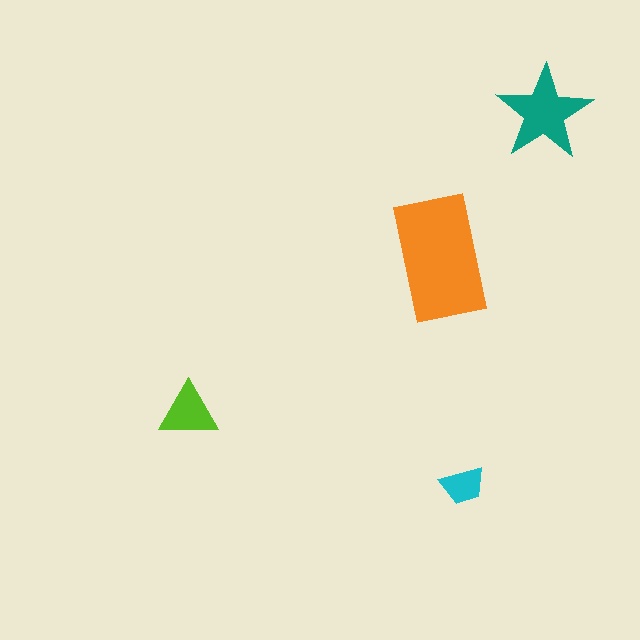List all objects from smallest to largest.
The cyan trapezoid, the lime triangle, the teal star, the orange rectangle.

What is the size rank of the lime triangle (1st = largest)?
3rd.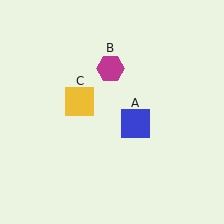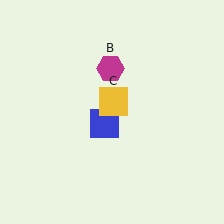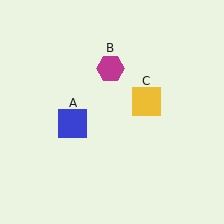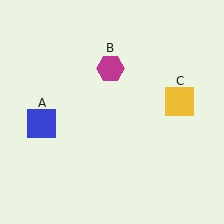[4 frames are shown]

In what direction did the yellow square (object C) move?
The yellow square (object C) moved right.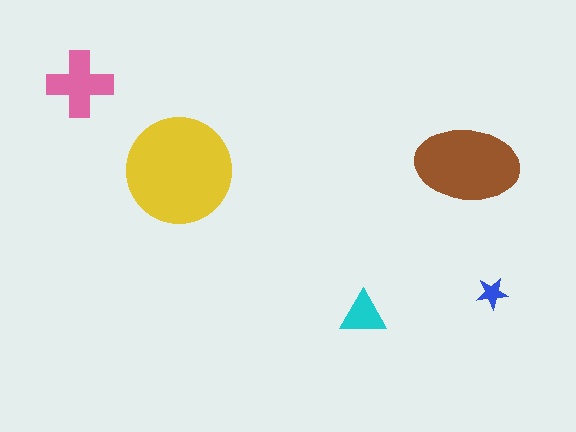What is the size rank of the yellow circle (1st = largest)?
1st.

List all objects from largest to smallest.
The yellow circle, the brown ellipse, the pink cross, the cyan triangle, the blue star.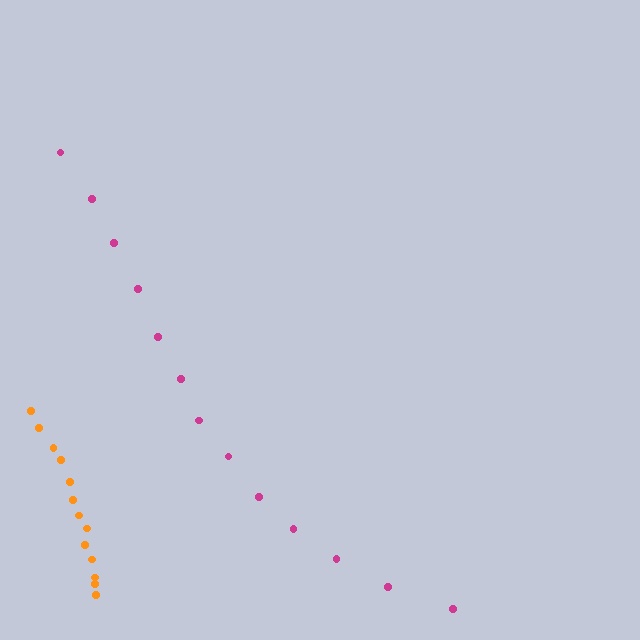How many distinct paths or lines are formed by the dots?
There are 2 distinct paths.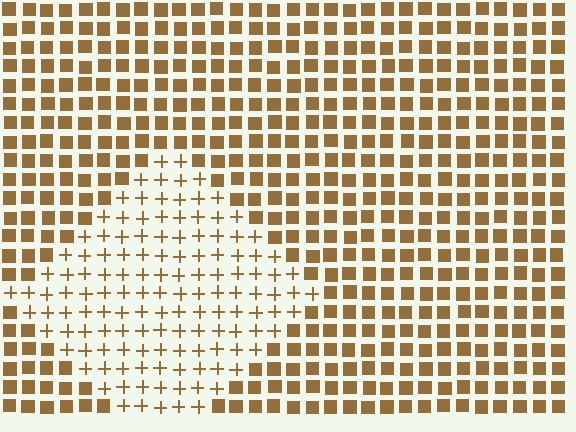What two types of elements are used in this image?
The image uses plus signs inside the diamond region and squares outside it.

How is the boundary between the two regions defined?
The boundary is defined by a change in element shape: plus signs inside vs. squares outside. All elements share the same color and spacing.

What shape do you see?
I see a diamond.